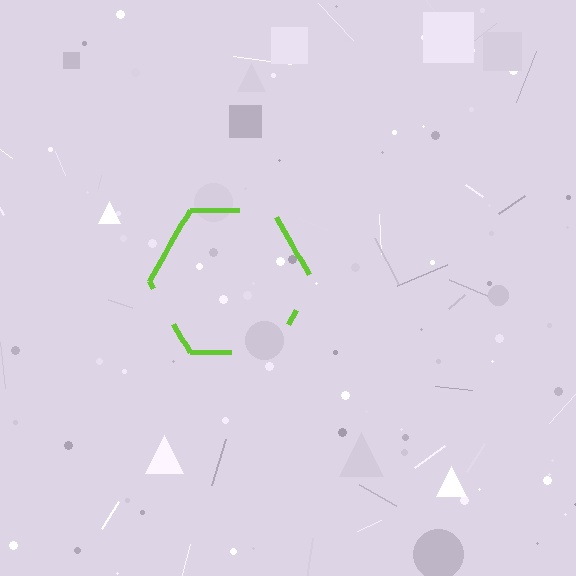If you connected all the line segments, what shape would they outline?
They would outline a hexagon.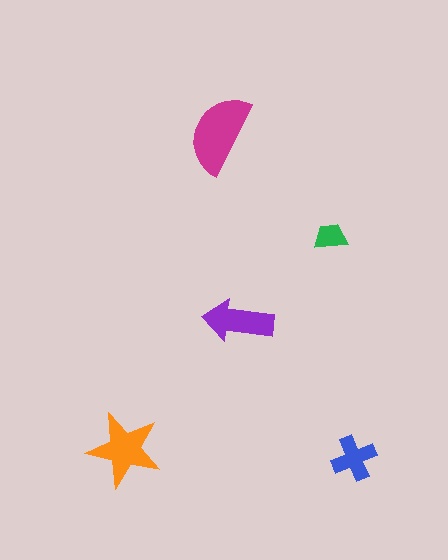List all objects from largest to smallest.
The magenta semicircle, the orange star, the purple arrow, the blue cross, the green trapezoid.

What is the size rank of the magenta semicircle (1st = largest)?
1st.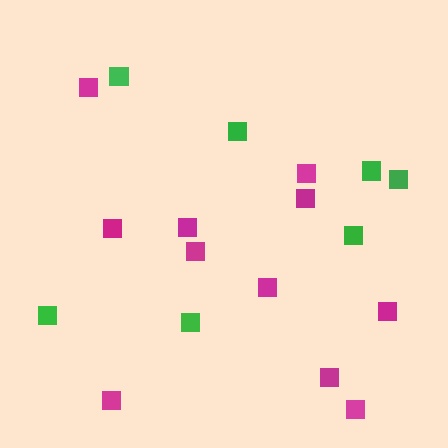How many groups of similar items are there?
There are 2 groups: one group of magenta squares (11) and one group of green squares (7).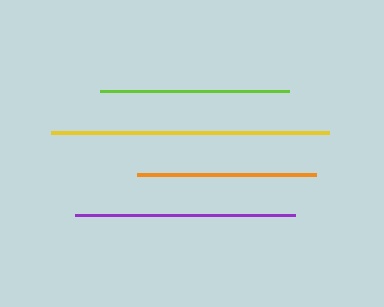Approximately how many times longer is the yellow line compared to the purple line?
The yellow line is approximately 1.3 times the length of the purple line.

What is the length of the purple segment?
The purple segment is approximately 220 pixels long.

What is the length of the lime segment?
The lime segment is approximately 188 pixels long.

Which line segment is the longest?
The yellow line is the longest at approximately 278 pixels.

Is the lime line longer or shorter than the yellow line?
The yellow line is longer than the lime line.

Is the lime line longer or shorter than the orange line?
The lime line is longer than the orange line.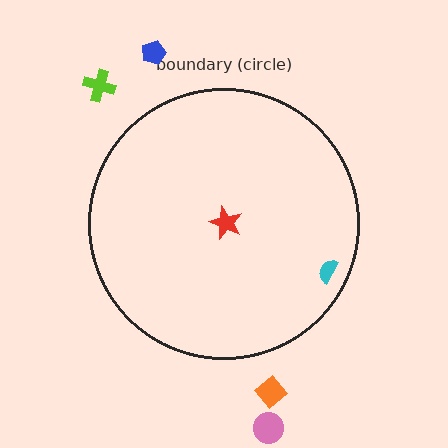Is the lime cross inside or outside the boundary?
Outside.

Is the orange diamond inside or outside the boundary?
Outside.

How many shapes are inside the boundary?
2 inside, 4 outside.